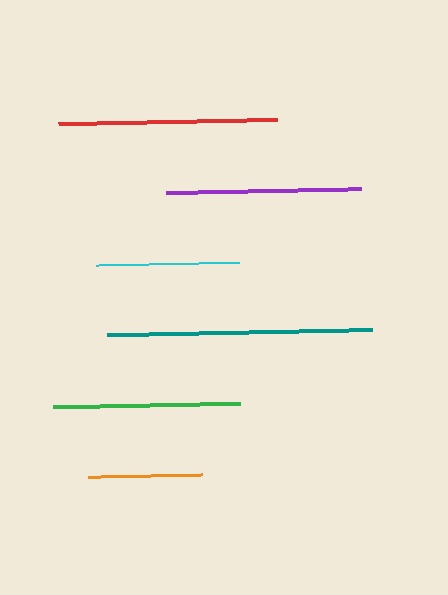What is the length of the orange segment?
The orange segment is approximately 115 pixels long.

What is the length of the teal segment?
The teal segment is approximately 264 pixels long.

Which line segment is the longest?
The teal line is the longest at approximately 264 pixels.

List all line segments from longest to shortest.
From longest to shortest: teal, red, purple, green, cyan, orange.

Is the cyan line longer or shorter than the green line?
The green line is longer than the cyan line.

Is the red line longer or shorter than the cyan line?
The red line is longer than the cyan line.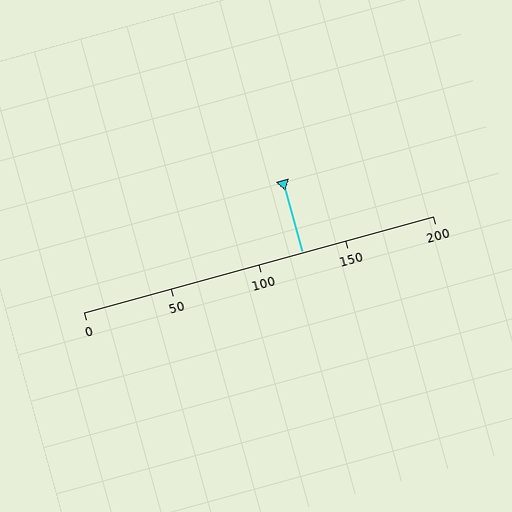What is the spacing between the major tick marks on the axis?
The major ticks are spaced 50 apart.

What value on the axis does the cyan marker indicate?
The marker indicates approximately 125.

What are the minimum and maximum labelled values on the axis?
The axis runs from 0 to 200.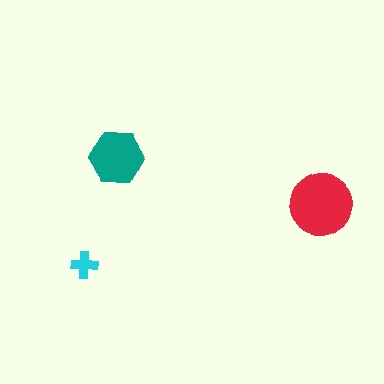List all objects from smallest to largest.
The cyan cross, the teal hexagon, the red circle.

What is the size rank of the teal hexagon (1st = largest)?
2nd.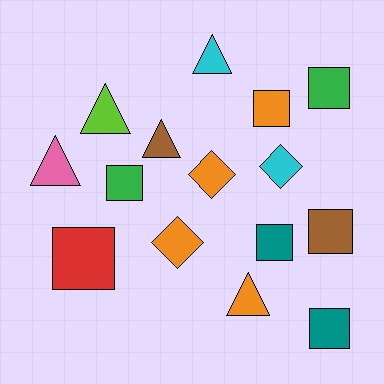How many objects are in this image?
There are 15 objects.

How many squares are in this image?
There are 7 squares.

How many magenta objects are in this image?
There are no magenta objects.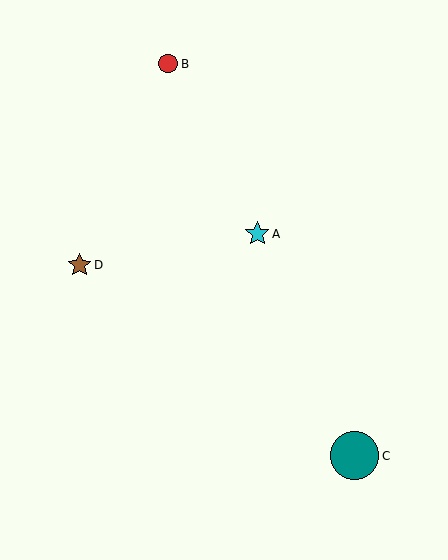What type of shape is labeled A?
Shape A is a cyan star.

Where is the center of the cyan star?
The center of the cyan star is at (257, 234).